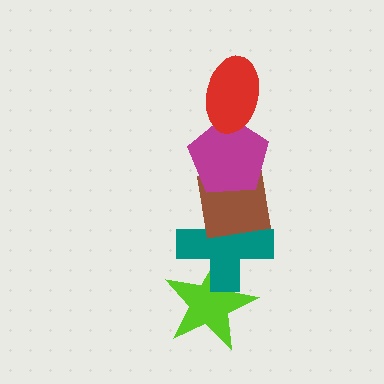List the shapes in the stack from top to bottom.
From top to bottom: the red ellipse, the magenta pentagon, the brown square, the teal cross, the lime star.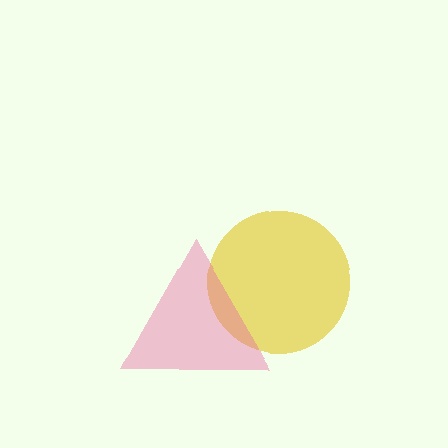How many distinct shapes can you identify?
There are 2 distinct shapes: a yellow circle, a pink triangle.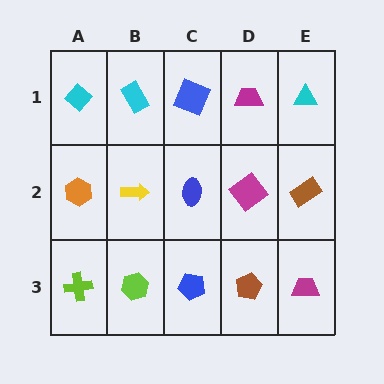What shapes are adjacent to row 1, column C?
A blue ellipse (row 2, column C), a cyan rectangle (row 1, column B), a magenta trapezoid (row 1, column D).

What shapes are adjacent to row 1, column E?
A brown rectangle (row 2, column E), a magenta trapezoid (row 1, column D).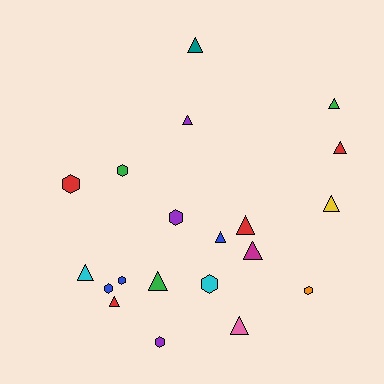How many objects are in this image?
There are 20 objects.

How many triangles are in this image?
There are 12 triangles.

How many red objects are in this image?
There are 4 red objects.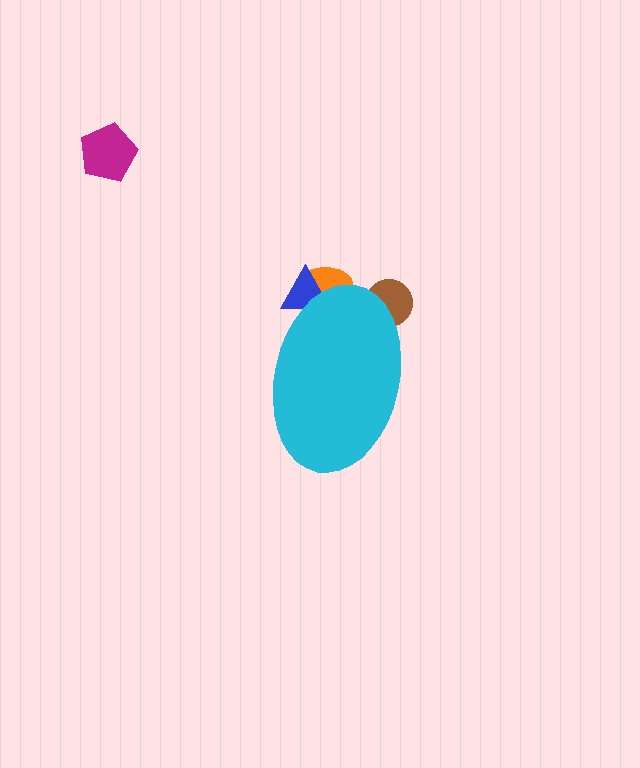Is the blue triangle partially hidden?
Yes, the blue triangle is partially hidden behind the cyan ellipse.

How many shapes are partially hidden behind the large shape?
3 shapes are partially hidden.